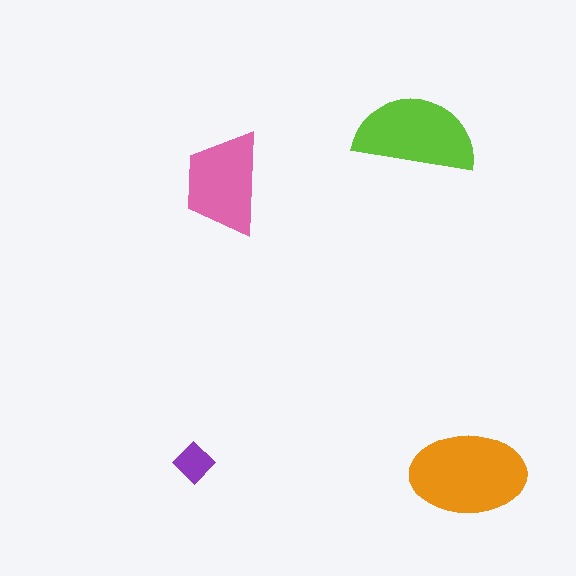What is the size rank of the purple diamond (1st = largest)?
4th.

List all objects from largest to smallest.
The orange ellipse, the lime semicircle, the pink trapezoid, the purple diamond.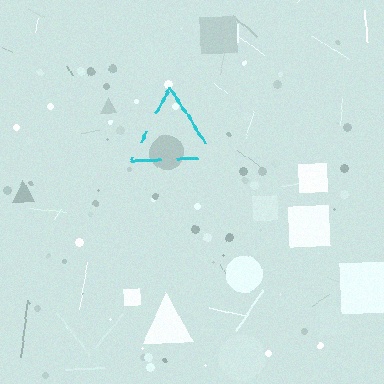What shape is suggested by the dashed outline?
The dashed outline suggests a triangle.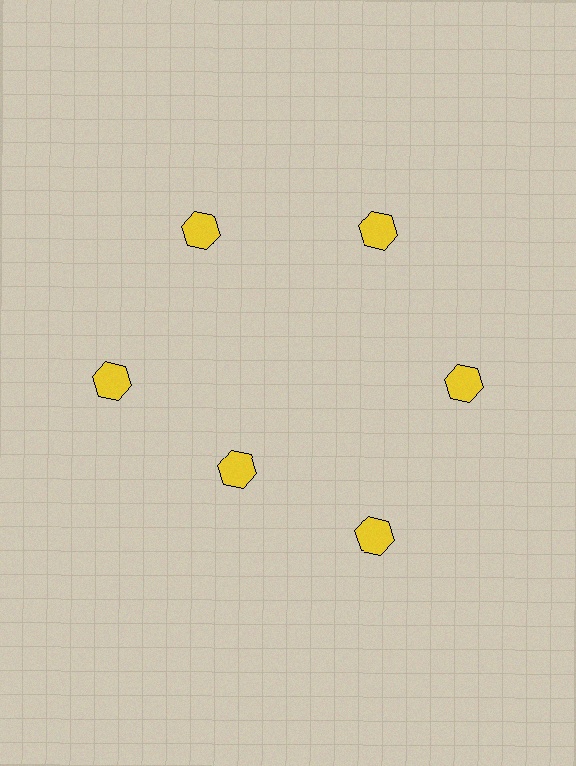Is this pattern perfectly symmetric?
No. The 6 yellow hexagons are arranged in a ring, but one element near the 7 o'clock position is pulled inward toward the center, breaking the 6-fold rotational symmetry.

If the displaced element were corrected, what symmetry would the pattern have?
It would have 6-fold rotational symmetry — the pattern would map onto itself every 60 degrees.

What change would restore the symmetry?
The symmetry would be restored by moving it outward, back onto the ring so that all 6 hexagons sit at equal angles and equal distance from the center.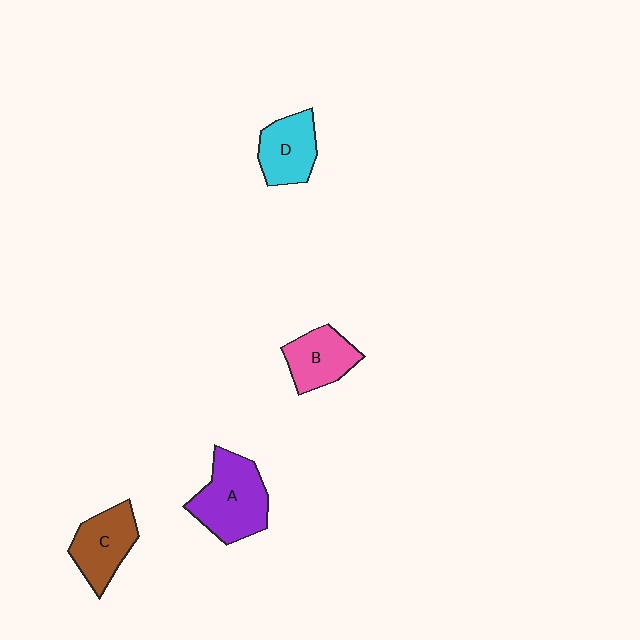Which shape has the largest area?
Shape A (purple).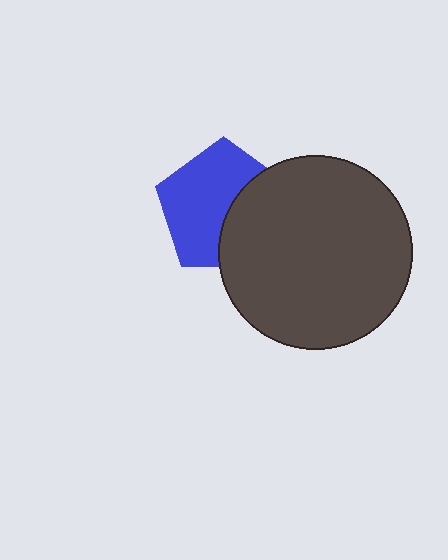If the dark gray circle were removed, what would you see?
You would see the complete blue pentagon.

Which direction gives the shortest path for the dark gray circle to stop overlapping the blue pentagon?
Moving right gives the shortest separation.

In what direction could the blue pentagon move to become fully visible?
The blue pentagon could move left. That would shift it out from behind the dark gray circle entirely.